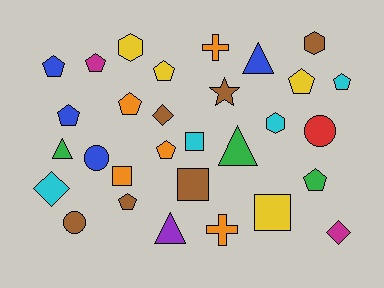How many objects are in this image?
There are 30 objects.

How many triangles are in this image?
There are 4 triangles.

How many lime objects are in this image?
There are no lime objects.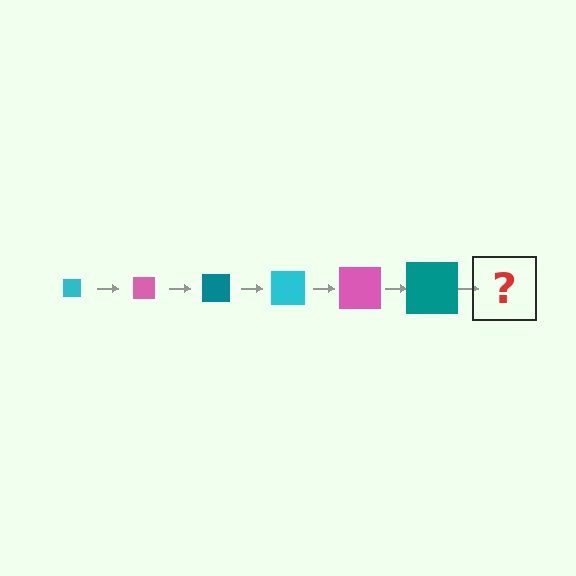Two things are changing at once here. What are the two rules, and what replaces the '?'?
The two rules are that the square grows larger each step and the color cycles through cyan, pink, and teal. The '?' should be a cyan square, larger than the previous one.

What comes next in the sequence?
The next element should be a cyan square, larger than the previous one.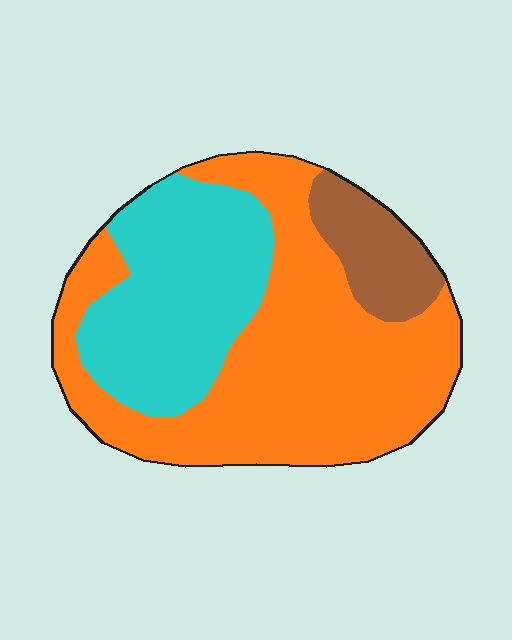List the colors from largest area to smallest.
From largest to smallest: orange, cyan, brown.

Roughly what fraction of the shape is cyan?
Cyan covers about 30% of the shape.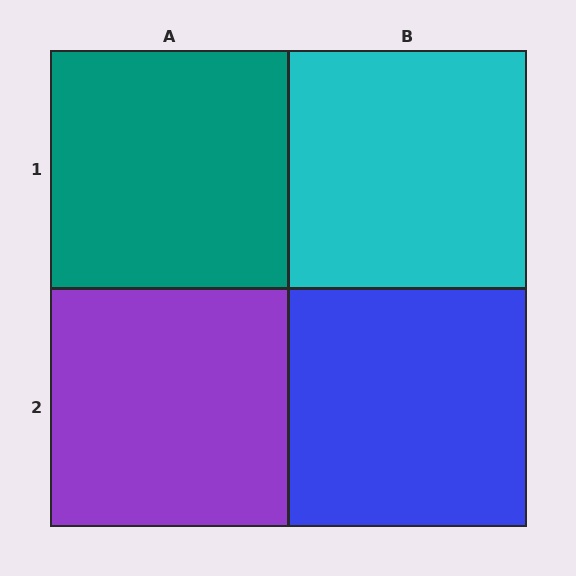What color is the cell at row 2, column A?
Purple.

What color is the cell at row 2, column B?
Blue.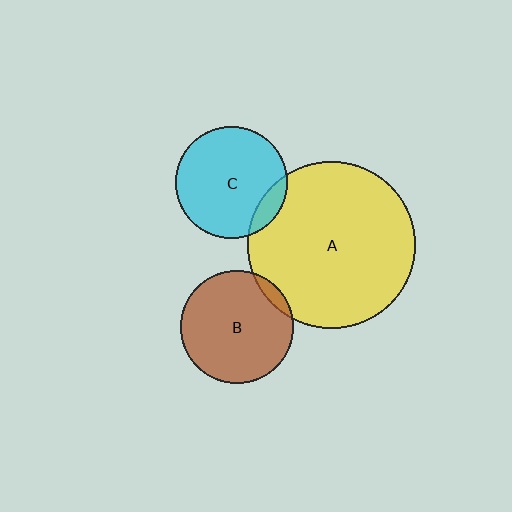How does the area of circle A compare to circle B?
Approximately 2.2 times.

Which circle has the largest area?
Circle A (yellow).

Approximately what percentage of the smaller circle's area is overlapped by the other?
Approximately 5%.